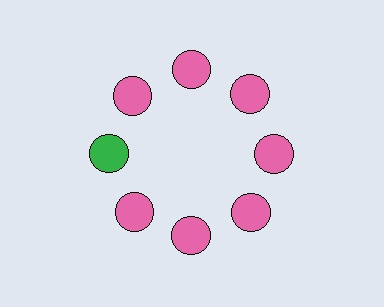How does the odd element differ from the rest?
It has a different color: green instead of pink.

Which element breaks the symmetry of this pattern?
The green circle at roughly the 9 o'clock position breaks the symmetry. All other shapes are pink circles.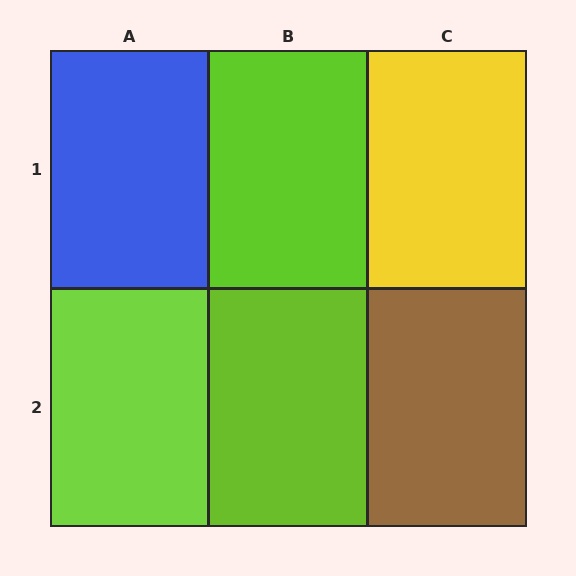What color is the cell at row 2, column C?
Brown.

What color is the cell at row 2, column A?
Lime.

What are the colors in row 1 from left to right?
Blue, lime, yellow.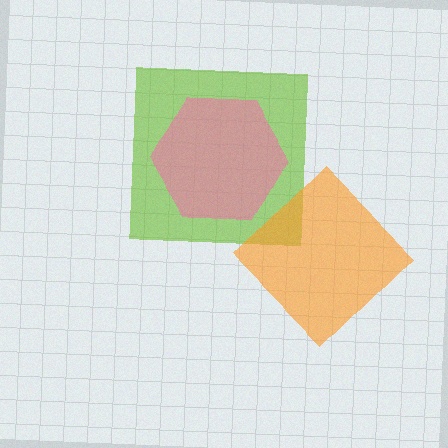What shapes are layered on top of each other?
The layered shapes are: a lime square, an orange diamond, a pink hexagon.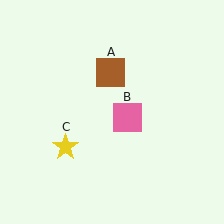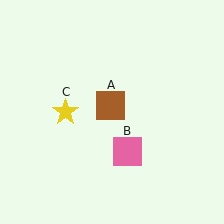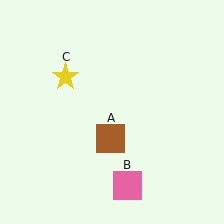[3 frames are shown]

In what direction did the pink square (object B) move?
The pink square (object B) moved down.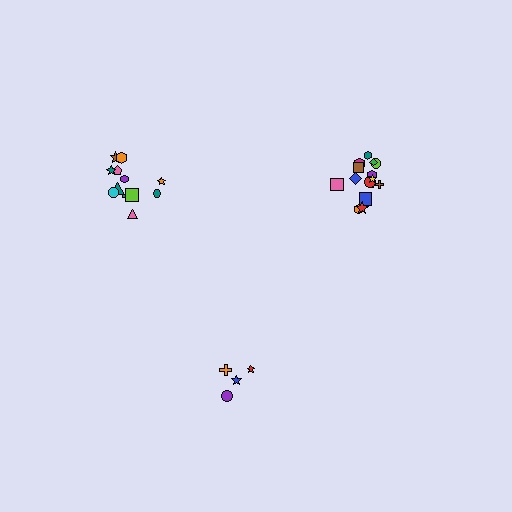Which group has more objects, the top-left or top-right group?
The top-right group.